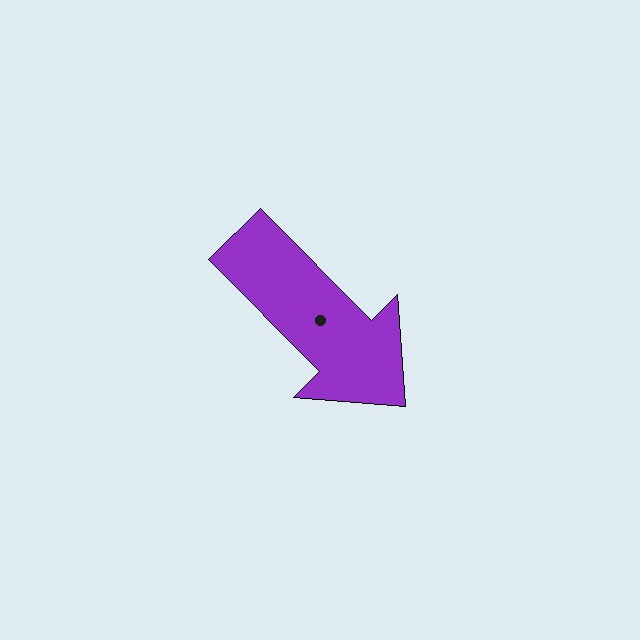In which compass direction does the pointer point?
Southeast.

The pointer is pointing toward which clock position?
Roughly 5 o'clock.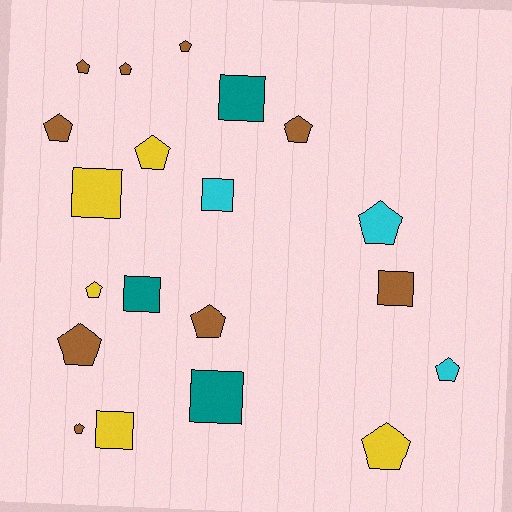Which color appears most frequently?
Brown, with 9 objects.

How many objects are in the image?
There are 20 objects.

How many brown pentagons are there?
There are 8 brown pentagons.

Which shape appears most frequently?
Pentagon, with 13 objects.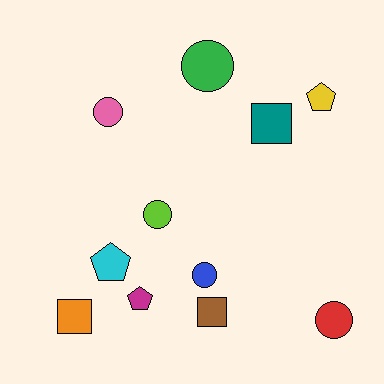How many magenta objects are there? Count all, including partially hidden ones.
There is 1 magenta object.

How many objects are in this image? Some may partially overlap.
There are 11 objects.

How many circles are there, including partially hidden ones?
There are 5 circles.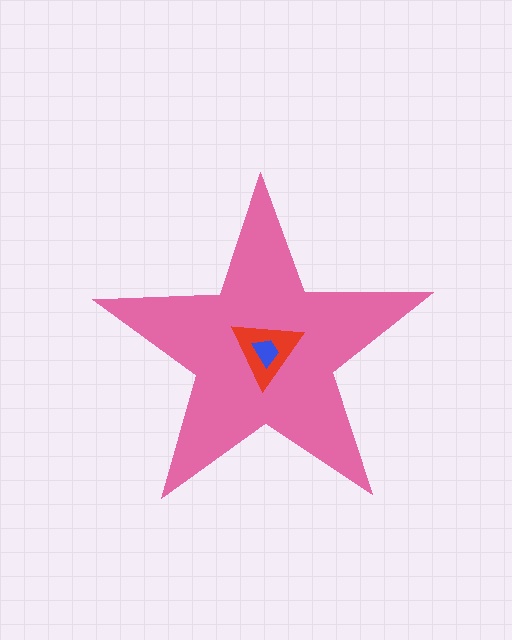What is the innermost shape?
The blue trapezoid.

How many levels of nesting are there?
3.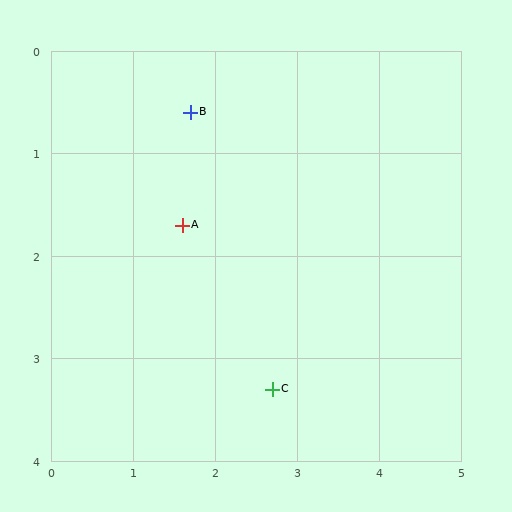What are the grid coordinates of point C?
Point C is at approximately (2.7, 3.3).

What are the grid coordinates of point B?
Point B is at approximately (1.7, 0.6).